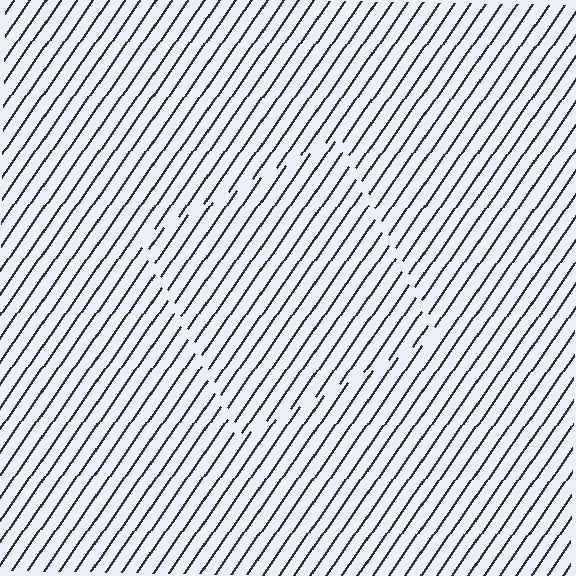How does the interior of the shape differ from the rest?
The interior of the shape contains the same grating, shifted by half a period — the contour is defined by the phase discontinuity where line-ends from the inner and outer gratings abut.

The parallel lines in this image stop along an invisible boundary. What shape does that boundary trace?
An illusory square. The interior of the shape contains the same grating, shifted by half a period — the contour is defined by the phase discontinuity where line-ends from the inner and outer gratings abut.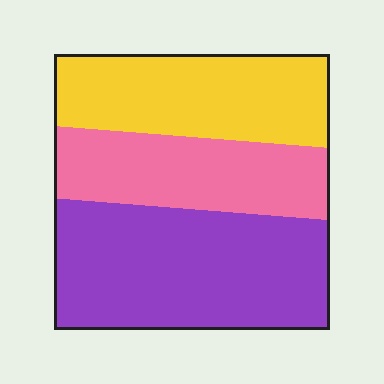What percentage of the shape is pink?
Pink takes up about one quarter (1/4) of the shape.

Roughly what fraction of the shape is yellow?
Yellow covers roughly 30% of the shape.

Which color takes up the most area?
Purple, at roughly 45%.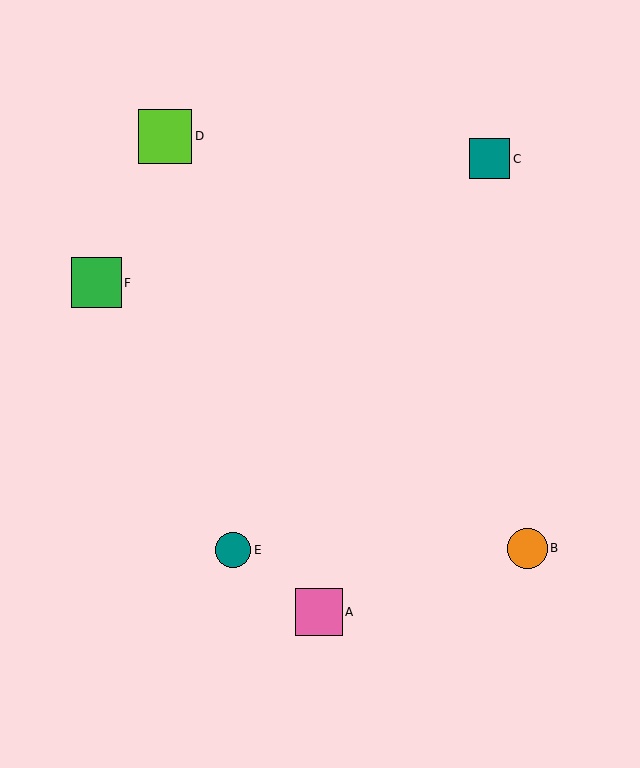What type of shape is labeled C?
Shape C is a teal square.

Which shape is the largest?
The lime square (labeled D) is the largest.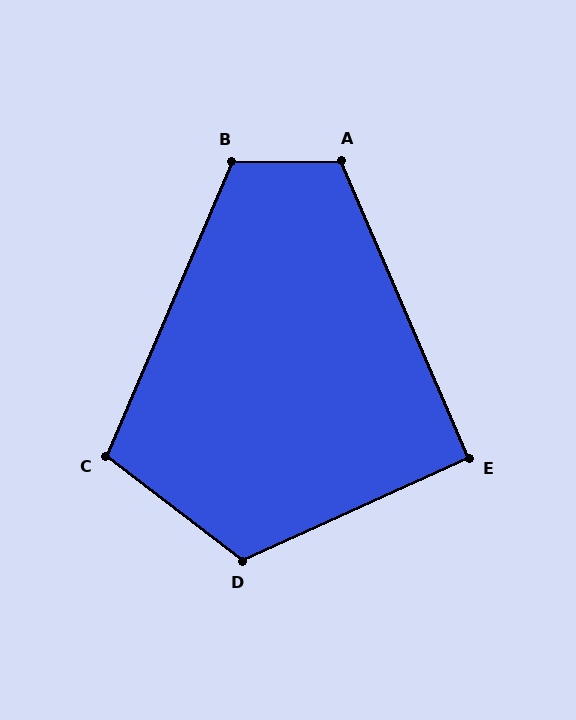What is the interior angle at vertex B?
Approximately 114 degrees (obtuse).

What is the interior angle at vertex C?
Approximately 104 degrees (obtuse).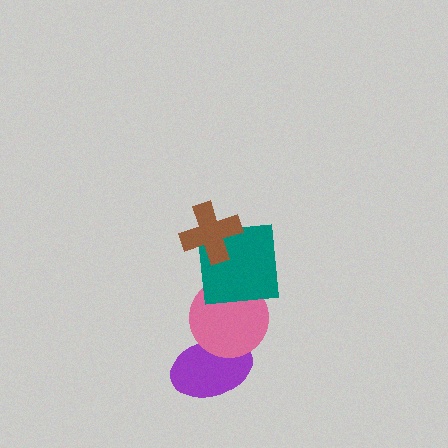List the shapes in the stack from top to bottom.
From top to bottom: the brown cross, the teal square, the pink circle, the purple ellipse.